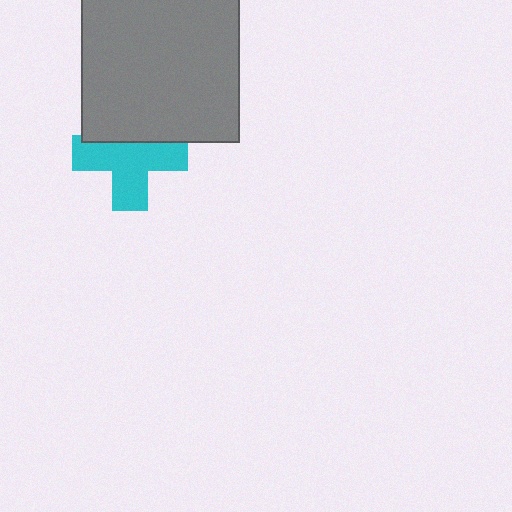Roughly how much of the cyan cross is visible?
Most of it is visible (roughly 68%).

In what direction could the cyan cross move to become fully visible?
The cyan cross could move down. That would shift it out from behind the gray square entirely.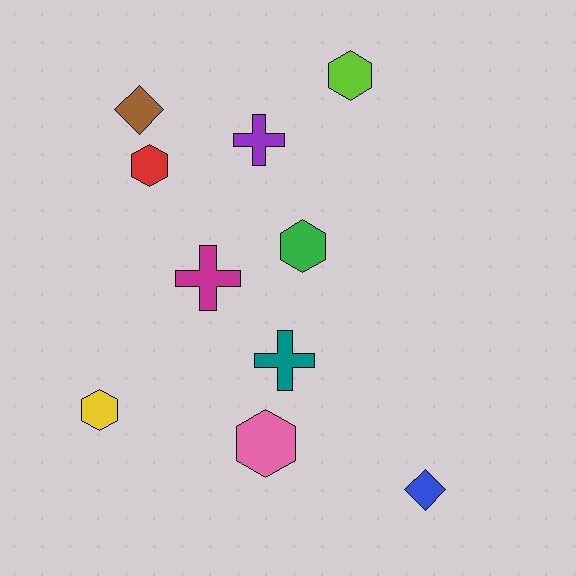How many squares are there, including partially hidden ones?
There are no squares.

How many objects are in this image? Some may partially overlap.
There are 10 objects.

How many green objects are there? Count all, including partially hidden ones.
There is 1 green object.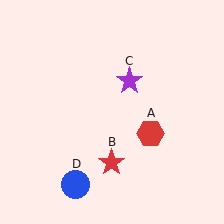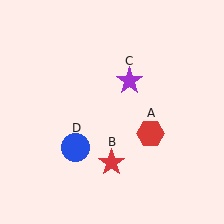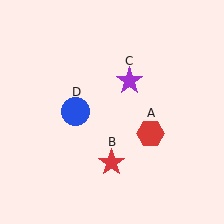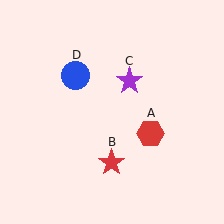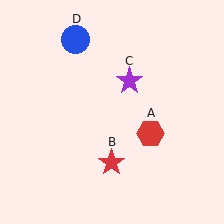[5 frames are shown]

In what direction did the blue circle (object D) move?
The blue circle (object D) moved up.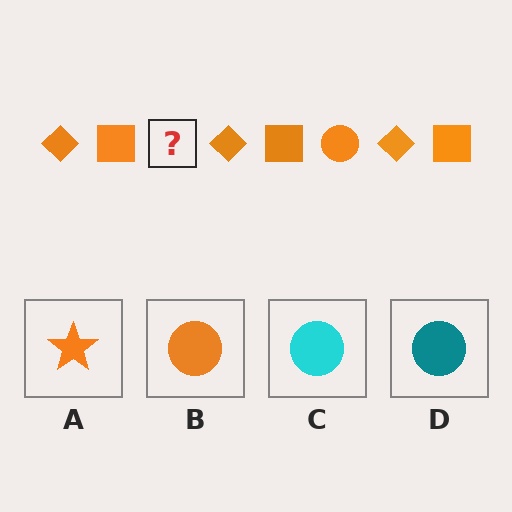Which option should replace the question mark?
Option B.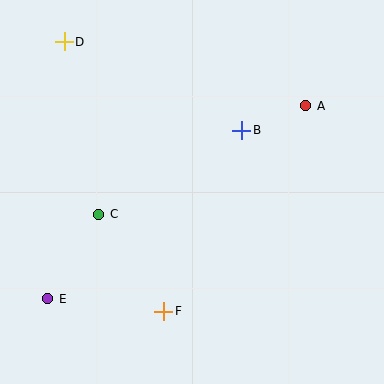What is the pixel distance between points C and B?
The distance between C and B is 166 pixels.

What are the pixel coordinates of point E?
Point E is at (48, 299).